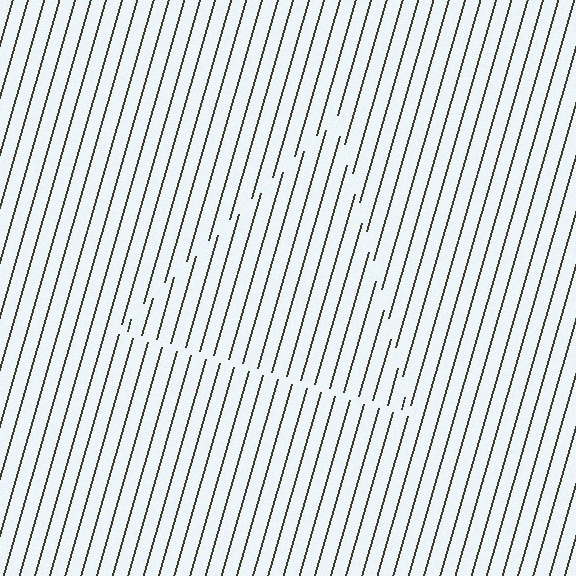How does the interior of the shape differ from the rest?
The interior of the shape contains the same grating, shifted by half a period — the contour is defined by the phase discontinuity where line-ends from the inner and outer gratings abut.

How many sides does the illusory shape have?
3 sides — the line-ends trace a triangle.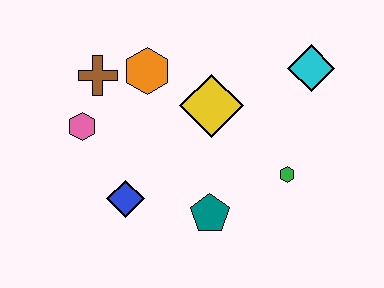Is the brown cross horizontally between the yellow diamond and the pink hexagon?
Yes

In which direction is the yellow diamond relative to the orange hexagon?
The yellow diamond is to the right of the orange hexagon.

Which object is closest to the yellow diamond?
The orange hexagon is closest to the yellow diamond.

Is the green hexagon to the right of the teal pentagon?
Yes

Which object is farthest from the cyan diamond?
The pink hexagon is farthest from the cyan diamond.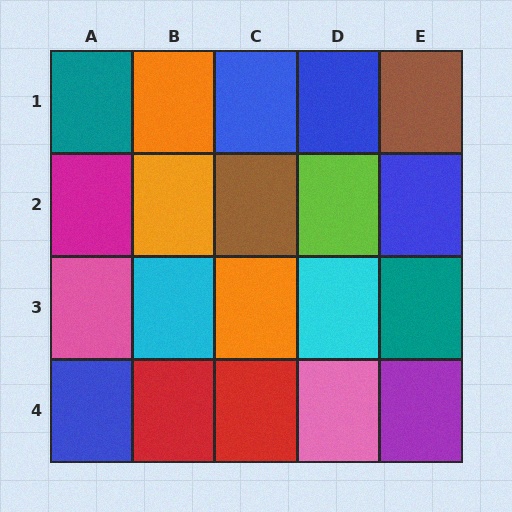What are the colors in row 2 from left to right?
Magenta, orange, brown, lime, blue.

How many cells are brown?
2 cells are brown.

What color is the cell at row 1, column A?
Teal.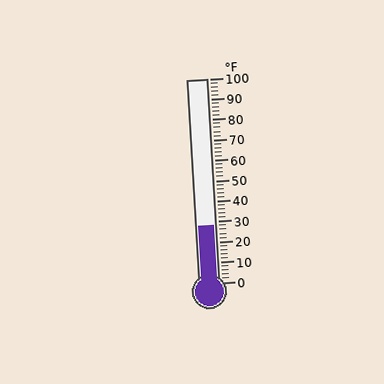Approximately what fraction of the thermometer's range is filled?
The thermometer is filled to approximately 30% of its range.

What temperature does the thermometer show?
The thermometer shows approximately 28°F.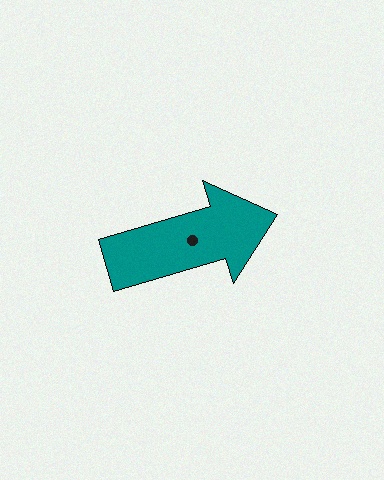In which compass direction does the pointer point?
East.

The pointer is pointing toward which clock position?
Roughly 2 o'clock.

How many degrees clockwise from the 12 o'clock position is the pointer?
Approximately 73 degrees.